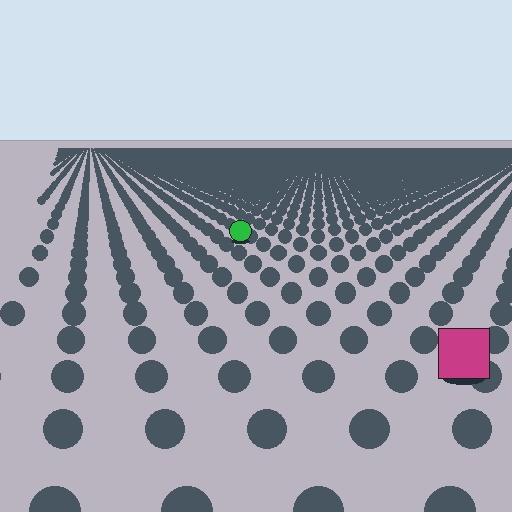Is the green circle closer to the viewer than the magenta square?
No. The magenta square is closer — you can tell from the texture gradient: the ground texture is coarser near it.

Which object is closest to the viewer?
The magenta square is closest. The texture marks near it are larger and more spread out.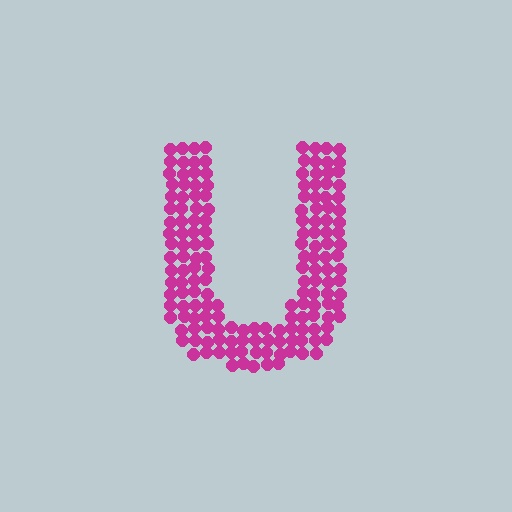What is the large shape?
The large shape is the letter U.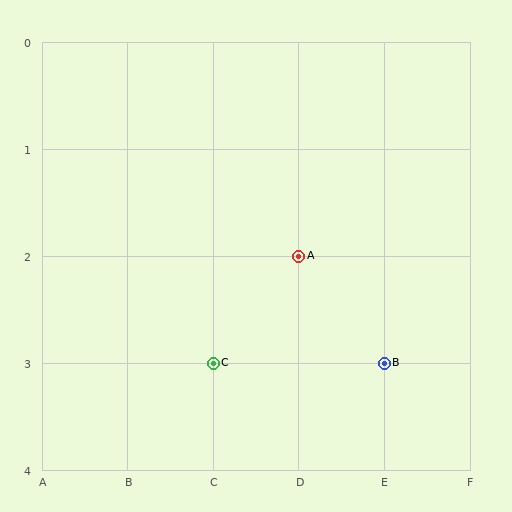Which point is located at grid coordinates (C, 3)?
Point C is at (C, 3).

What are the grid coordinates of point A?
Point A is at grid coordinates (D, 2).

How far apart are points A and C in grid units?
Points A and C are 1 column and 1 row apart (about 1.4 grid units diagonally).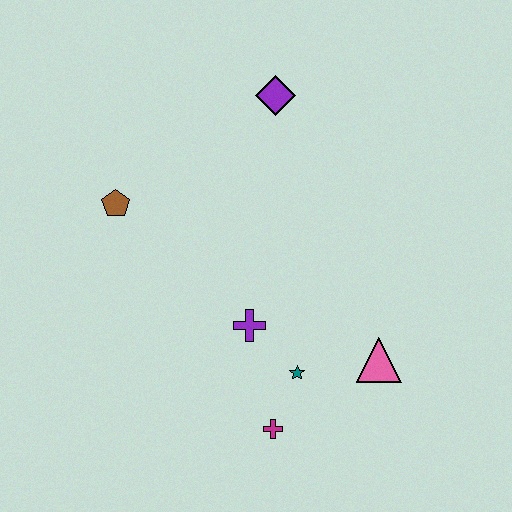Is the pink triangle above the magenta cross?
Yes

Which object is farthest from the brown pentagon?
The pink triangle is farthest from the brown pentagon.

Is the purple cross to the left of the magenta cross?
Yes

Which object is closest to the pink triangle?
The teal star is closest to the pink triangle.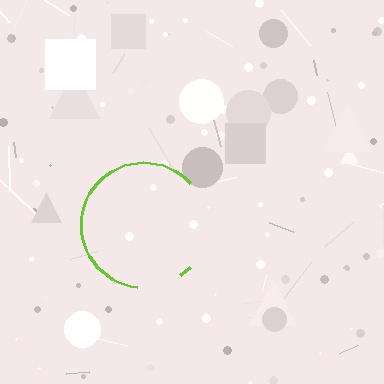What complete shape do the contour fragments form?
The contour fragments form a circle.